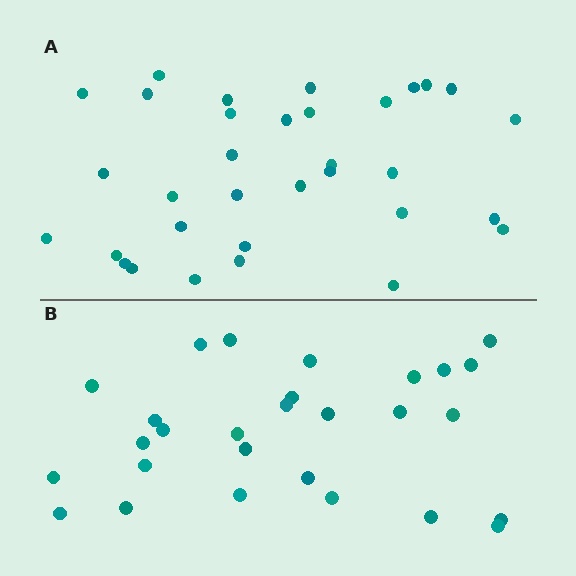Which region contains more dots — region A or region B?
Region A (the top region) has more dots.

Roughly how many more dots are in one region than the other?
Region A has about 5 more dots than region B.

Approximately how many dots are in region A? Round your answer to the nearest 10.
About 30 dots. (The exact count is 33, which rounds to 30.)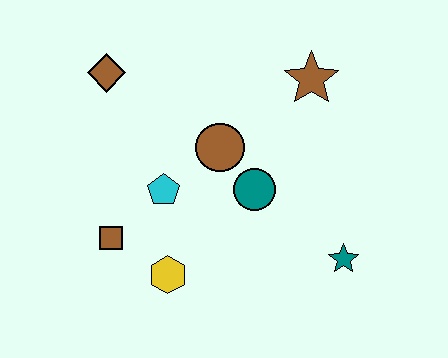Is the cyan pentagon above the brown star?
No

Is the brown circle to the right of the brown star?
No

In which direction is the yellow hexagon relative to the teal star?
The yellow hexagon is to the left of the teal star.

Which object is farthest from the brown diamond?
The teal star is farthest from the brown diamond.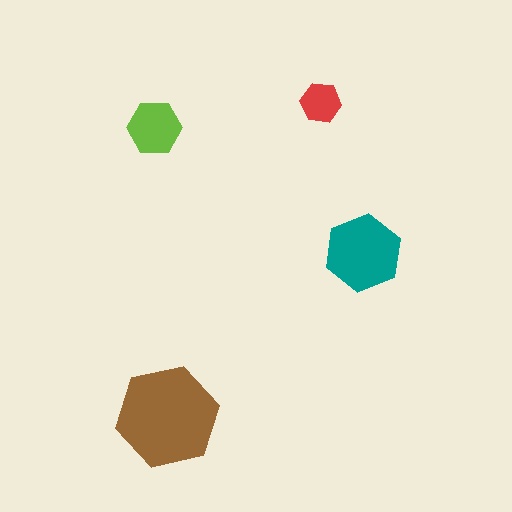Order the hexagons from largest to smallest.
the brown one, the teal one, the lime one, the red one.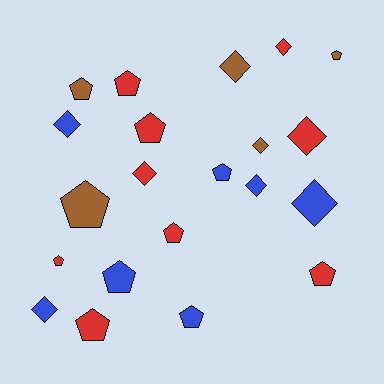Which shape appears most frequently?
Pentagon, with 12 objects.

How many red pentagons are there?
There are 6 red pentagons.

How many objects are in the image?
There are 21 objects.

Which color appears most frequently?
Red, with 9 objects.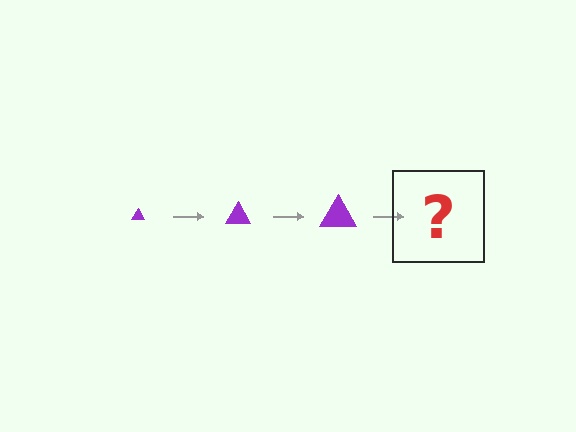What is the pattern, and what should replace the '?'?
The pattern is that the triangle gets progressively larger each step. The '?' should be a purple triangle, larger than the previous one.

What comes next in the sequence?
The next element should be a purple triangle, larger than the previous one.